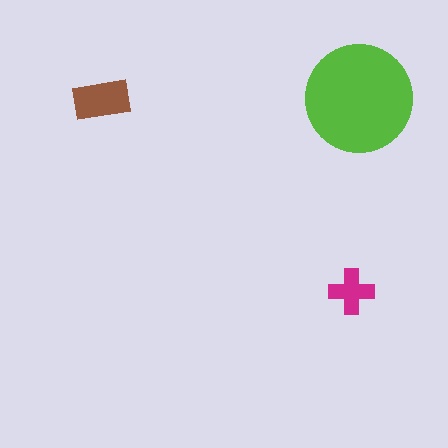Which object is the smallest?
The magenta cross.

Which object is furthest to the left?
The brown rectangle is leftmost.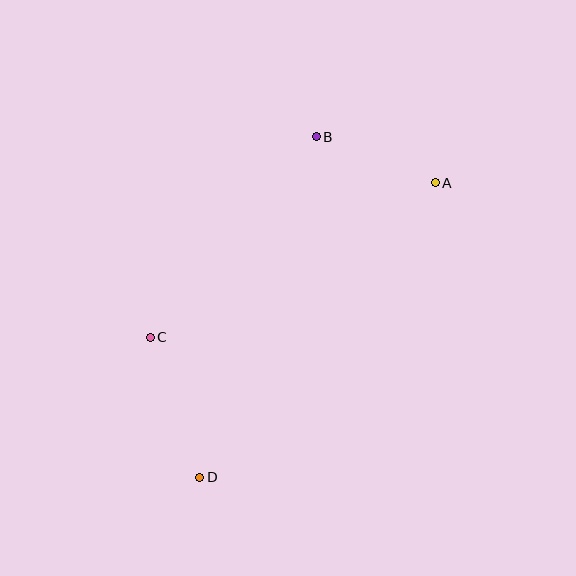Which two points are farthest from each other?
Points A and D are farthest from each other.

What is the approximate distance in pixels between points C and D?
The distance between C and D is approximately 148 pixels.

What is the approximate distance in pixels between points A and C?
The distance between A and C is approximately 324 pixels.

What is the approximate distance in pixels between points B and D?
The distance between B and D is approximately 360 pixels.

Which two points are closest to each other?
Points A and B are closest to each other.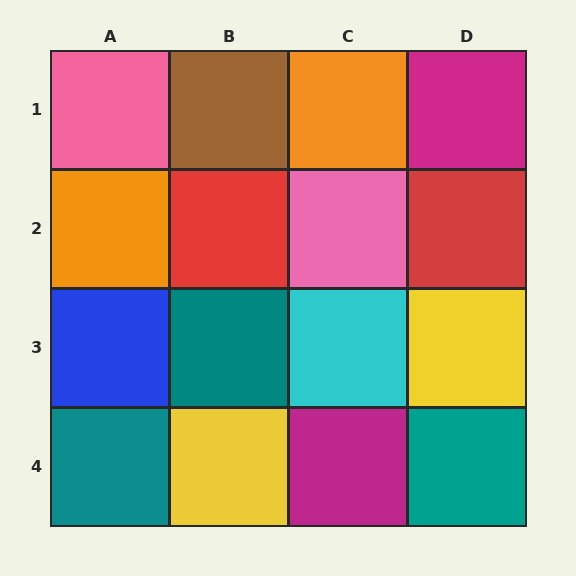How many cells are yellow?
2 cells are yellow.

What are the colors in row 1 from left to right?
Pink, brown, orange, magenta.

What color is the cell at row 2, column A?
Orange.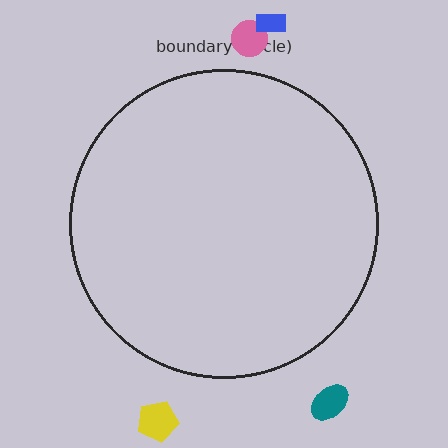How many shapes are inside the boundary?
0 inside, 4 outside.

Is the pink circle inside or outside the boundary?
Outside.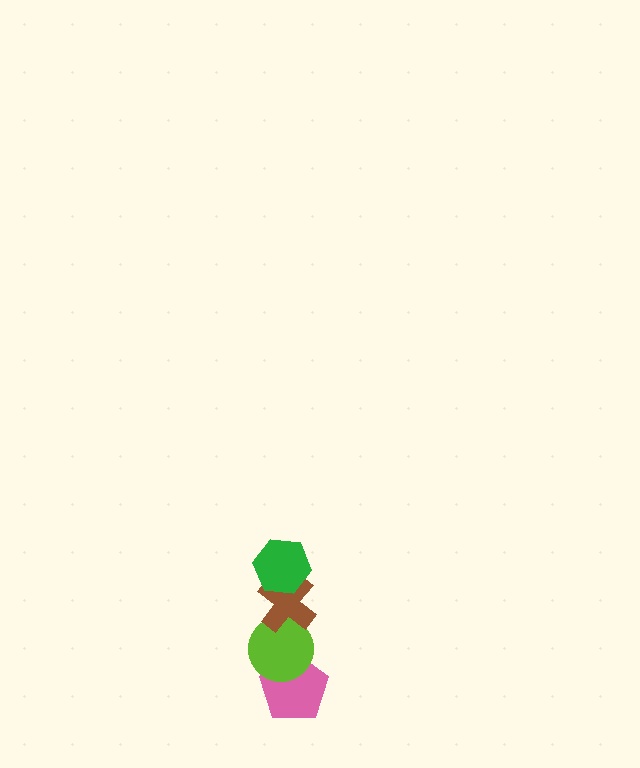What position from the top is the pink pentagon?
The pink pentagon is 4th from the top.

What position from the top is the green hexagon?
The green hexagon is 1st from the top.